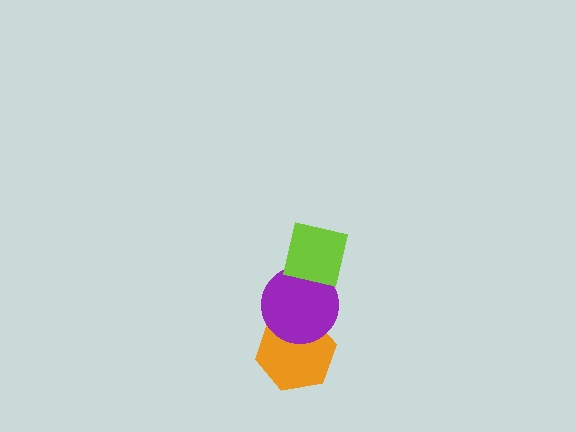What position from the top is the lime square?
The lime square is 1st from the top.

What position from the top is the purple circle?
The purple circle is 2nd from the top.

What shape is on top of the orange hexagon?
The purple circle is on top of the orange hexagon.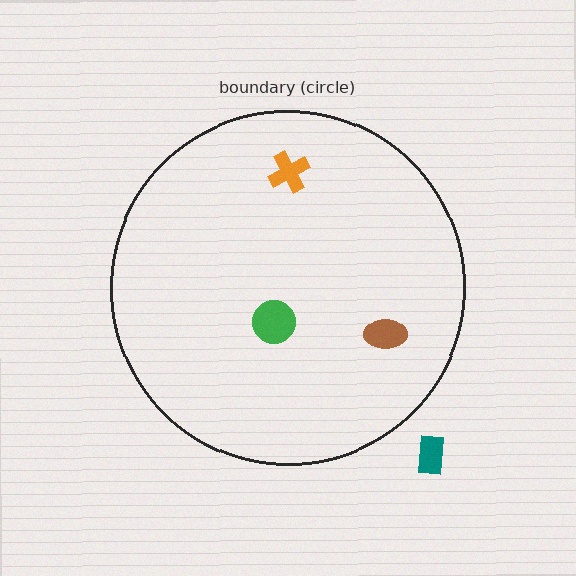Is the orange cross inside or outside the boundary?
Inside.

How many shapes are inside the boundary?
3 inside, 1 outside.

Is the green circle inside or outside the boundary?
Inside.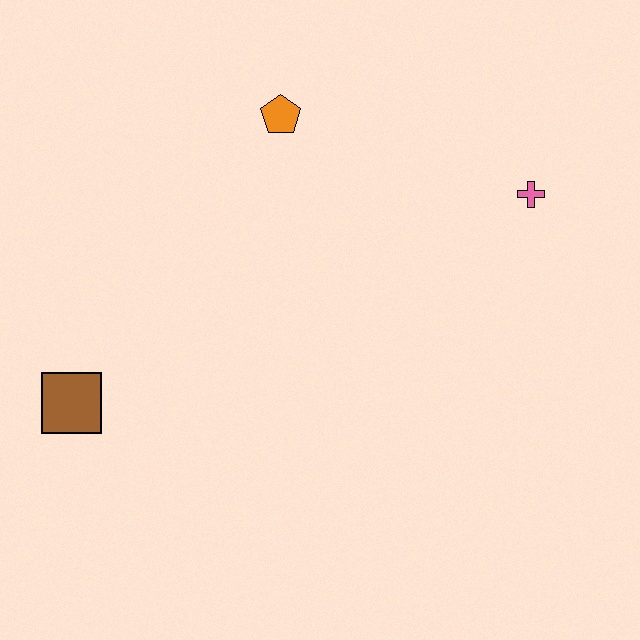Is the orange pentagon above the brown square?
Yes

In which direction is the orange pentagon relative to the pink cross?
The orange pentagon is to the left of the pink cross.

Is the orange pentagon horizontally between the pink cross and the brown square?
Yes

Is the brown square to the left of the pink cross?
Yes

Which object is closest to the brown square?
The orange pentagon is closest to the brown square.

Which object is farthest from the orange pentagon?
The brown square is farthest from the orange pentagon.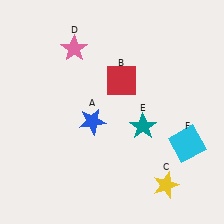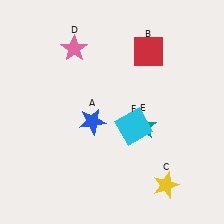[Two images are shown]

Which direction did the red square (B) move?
The red square (B) moved up.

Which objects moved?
The objects that moved are: the red square (B), the cyan square (F).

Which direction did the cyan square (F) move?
The cyan square (F) moved left.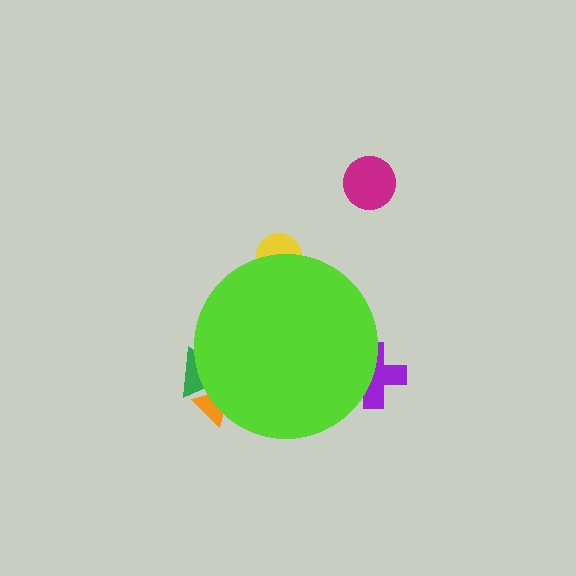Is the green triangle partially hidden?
Yes, the green triangle is partially hidden behind the lime circle.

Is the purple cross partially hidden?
Yes, the purple cross is partially hidden behind the lime circle.